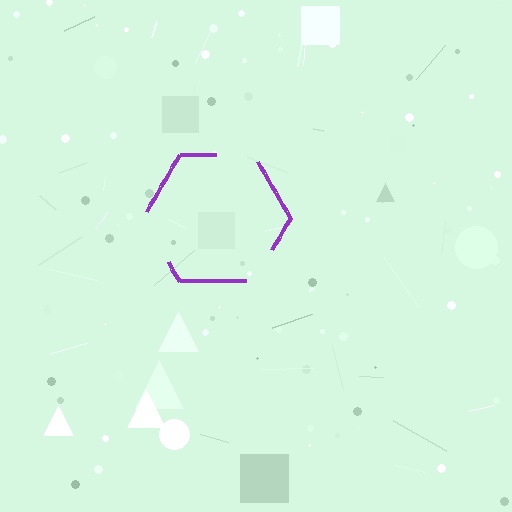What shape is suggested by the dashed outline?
The dashed outline suggests a hexagon.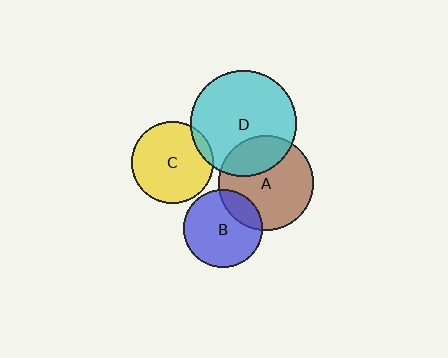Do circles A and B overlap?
Yes.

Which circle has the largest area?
Circle D (cyan).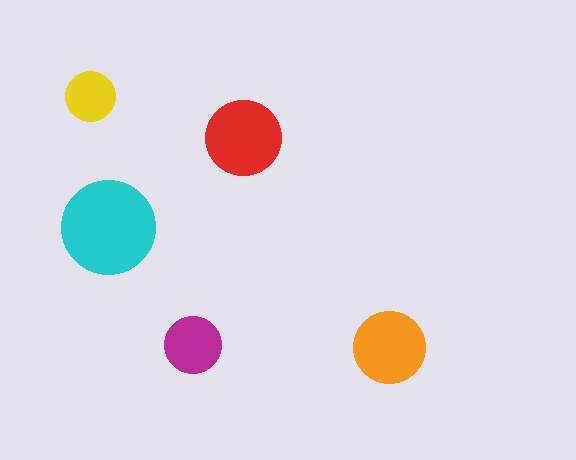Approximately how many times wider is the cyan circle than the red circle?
About 1.5 times wider.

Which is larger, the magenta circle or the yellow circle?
The magenta one.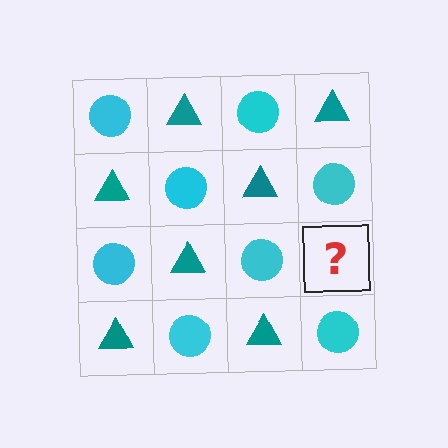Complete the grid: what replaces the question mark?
The question mark should be replaced with a teal triangle.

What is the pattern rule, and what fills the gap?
The rule is that it alternates cyan circle and teal triangle in a checkerboard pattern. The gap should be filled with a teal triangle.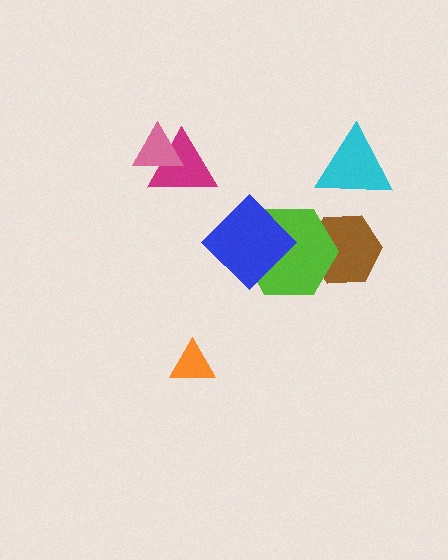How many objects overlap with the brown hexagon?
1 object overlaps with the brown hexagon.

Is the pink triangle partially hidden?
No, no other shape covers it.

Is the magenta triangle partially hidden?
Yes, it is partially covered by another shape.